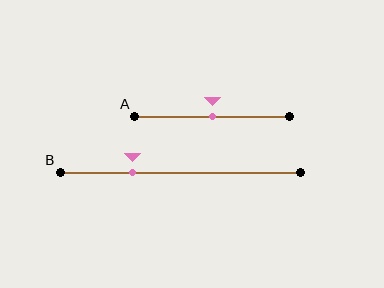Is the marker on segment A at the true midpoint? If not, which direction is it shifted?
Yes, the marker on segment A is at the true midpoint.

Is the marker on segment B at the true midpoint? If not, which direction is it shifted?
No, the marker on segment B is shifted to the left by about 20% of the segment length.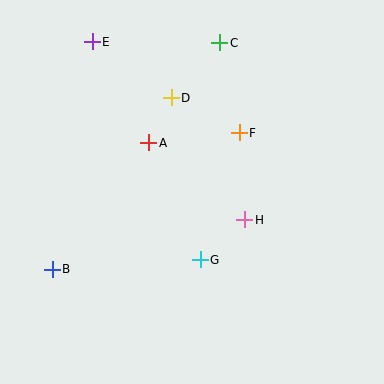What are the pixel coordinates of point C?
Point C is at (220, 43).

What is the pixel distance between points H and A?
The distance between H and A is 123 pixels.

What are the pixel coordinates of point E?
Point E is at (92, 42).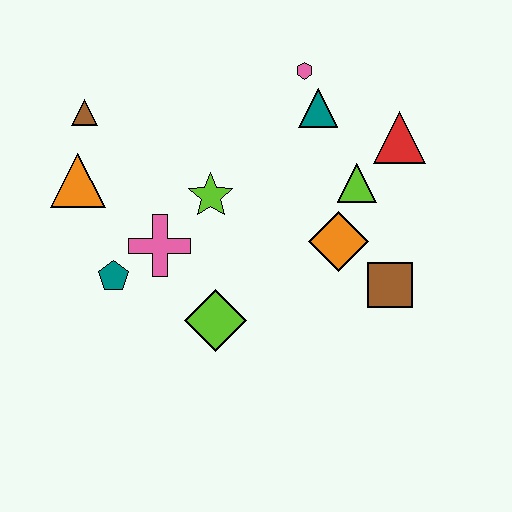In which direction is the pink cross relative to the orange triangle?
The pink cross is to the right of the orange triangle.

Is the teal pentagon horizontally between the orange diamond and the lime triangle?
No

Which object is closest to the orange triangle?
The brown triangle is closest to the orange triangle.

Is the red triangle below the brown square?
No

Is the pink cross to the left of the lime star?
Yes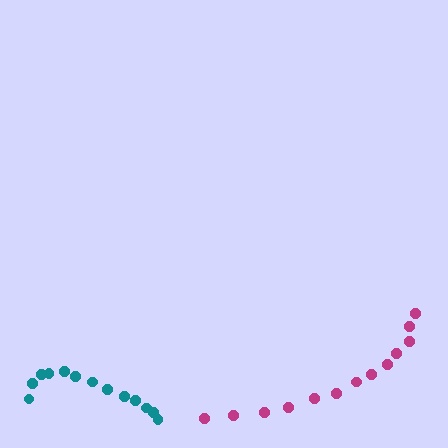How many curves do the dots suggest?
There are 2 distinct paths.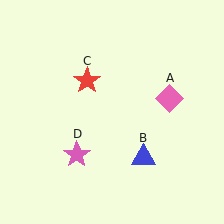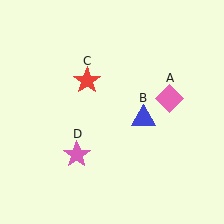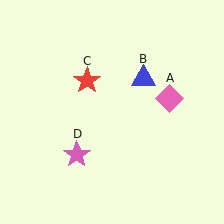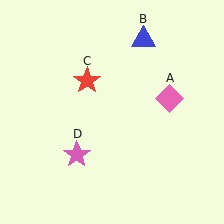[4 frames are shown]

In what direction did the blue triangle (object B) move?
The blue triangle (object B) moved up.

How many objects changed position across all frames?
1 object changed position: blue triangle (object B).